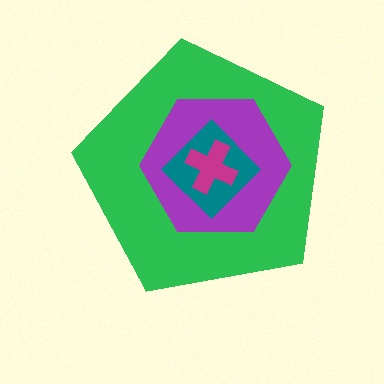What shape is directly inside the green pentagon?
The purple hexagon.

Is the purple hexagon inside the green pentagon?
Yes.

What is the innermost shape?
The magenta cross.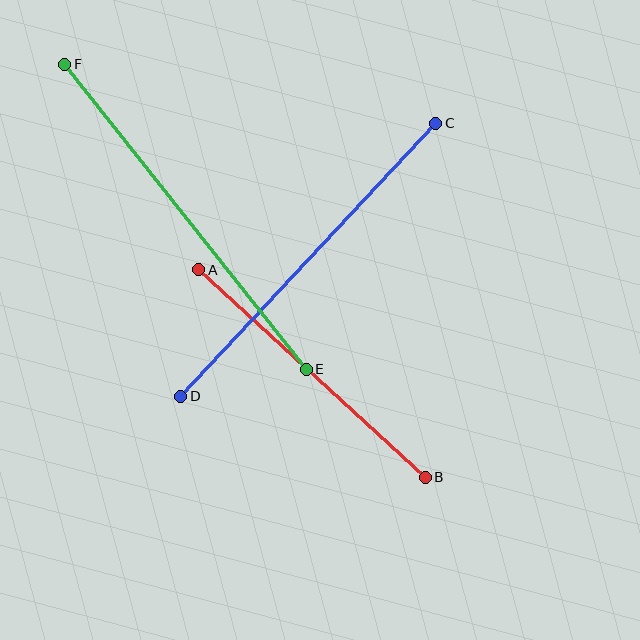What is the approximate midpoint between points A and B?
The midpoint is at approximately (312, 373) pixels.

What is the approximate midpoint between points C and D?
The midpoint is at approximately (308, 260) pixels.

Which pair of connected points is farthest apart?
Points E and F are farthest apart.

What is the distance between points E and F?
The distance is approximately 389 pixels.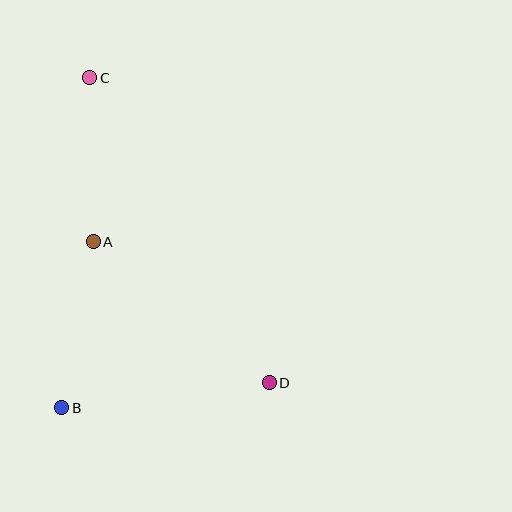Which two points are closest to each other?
Points A and C are closest to each other.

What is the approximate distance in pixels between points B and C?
The distance between B and C is approximately 331 pixels.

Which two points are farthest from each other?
Points C and D are farthest from each other.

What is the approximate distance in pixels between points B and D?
The distance between B and D is approximately 209 pixels.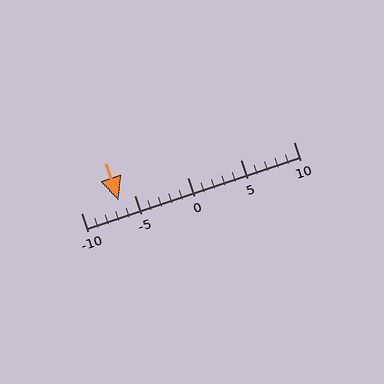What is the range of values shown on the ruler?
The ruler shows values from -10 to 10.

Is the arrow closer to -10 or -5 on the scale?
The arrow is closer to -5.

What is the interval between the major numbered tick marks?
The major tick marks are spaced 5 units apart.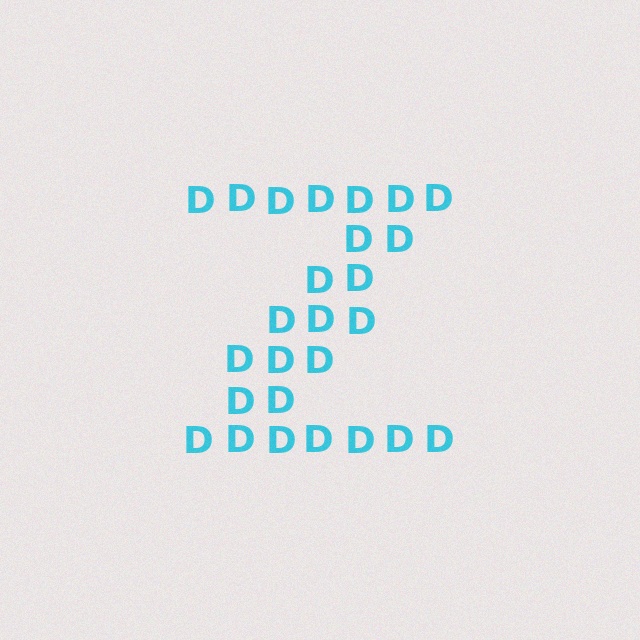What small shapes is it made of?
It is made of small letter D's.